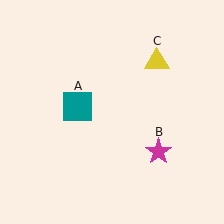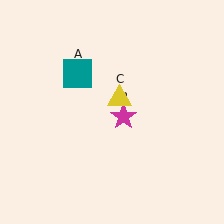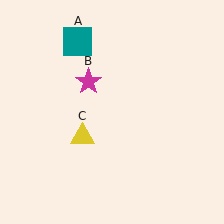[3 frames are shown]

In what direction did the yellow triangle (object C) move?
The yellow triangle (object C) moved down and to the left.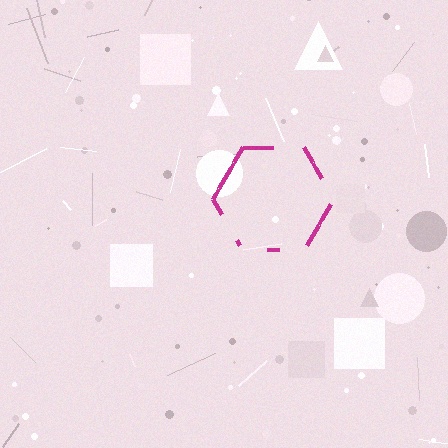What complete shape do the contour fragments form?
The contour fragments form a hexagon.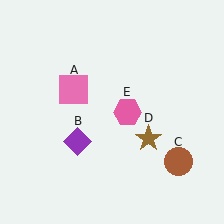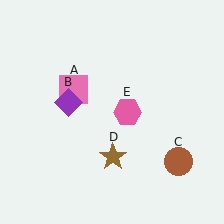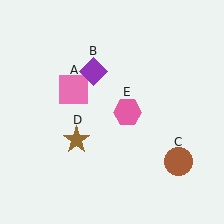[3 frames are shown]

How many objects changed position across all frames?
2 objects changed position: purple diamond (object B), brown star (object D).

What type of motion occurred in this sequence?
The purple diamond (object B), brown star (object D) rotated clockwise around the center of the scene.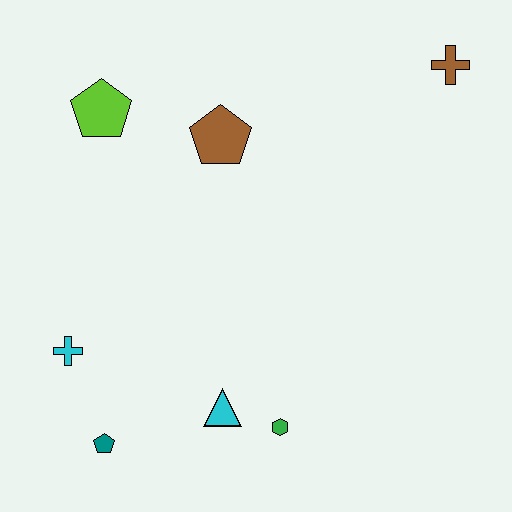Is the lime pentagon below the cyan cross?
No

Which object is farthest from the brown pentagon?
The teal pentagon is farthest from the brown pentagon.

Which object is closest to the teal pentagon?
The cyan cross is closest to the teal pentagon.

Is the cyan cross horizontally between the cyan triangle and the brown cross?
No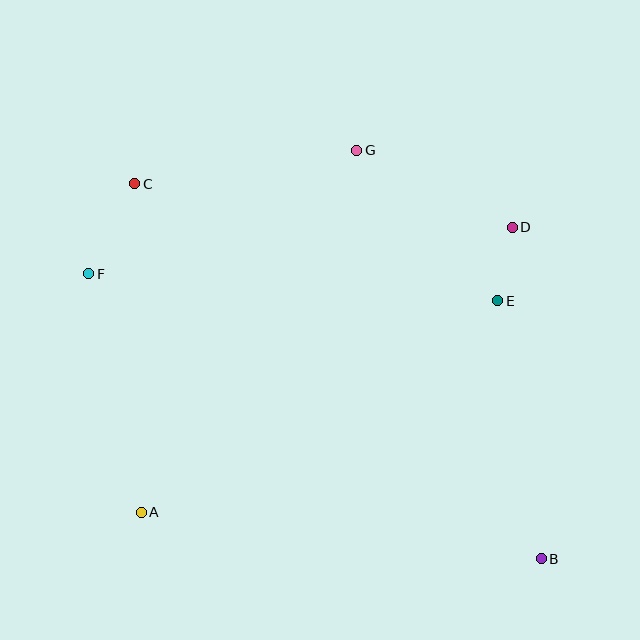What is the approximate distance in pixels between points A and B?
The distance between A and B is approximately 403 pixels.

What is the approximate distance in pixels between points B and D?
The distance between B and D is approximately 333 pixels.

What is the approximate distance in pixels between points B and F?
The distance between B and F is approximately 535 pixels.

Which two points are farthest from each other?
Points B and C are farthest from each other.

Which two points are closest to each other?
Points D and E are closest to each other.